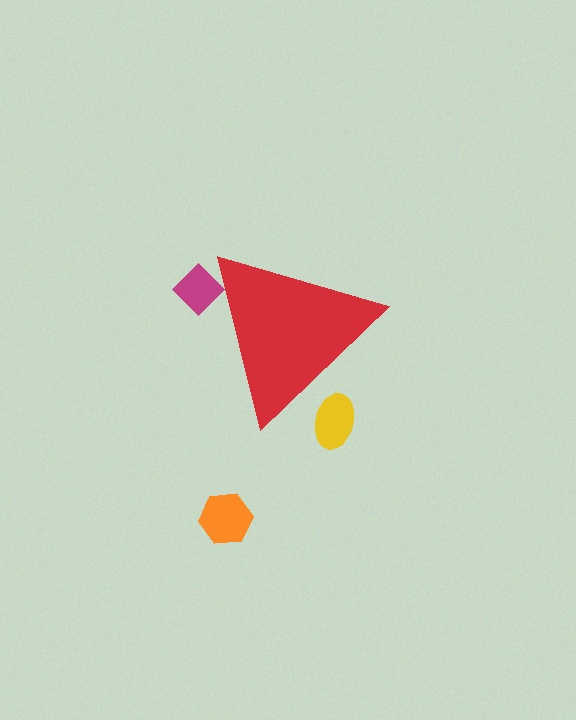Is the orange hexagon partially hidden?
No, the orange hexagon is fully visible.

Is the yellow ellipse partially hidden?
Yes, the yellow ellipse is partially hidden behind the red triangle.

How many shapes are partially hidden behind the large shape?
2 shapes are partially hidden.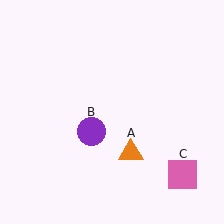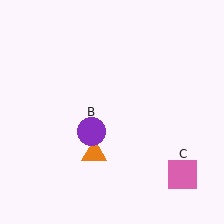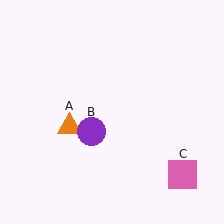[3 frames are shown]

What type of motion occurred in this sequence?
The orange triangle (object A) rotated clockwise around the center of the scene.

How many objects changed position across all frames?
1 object changed position: orange triangle (object A).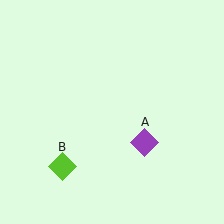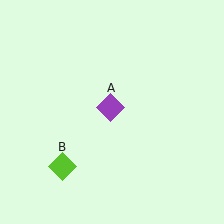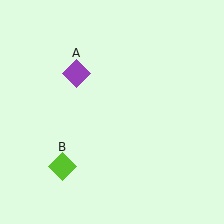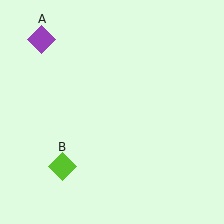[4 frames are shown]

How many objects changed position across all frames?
1 object changed position: purple diamond (object A).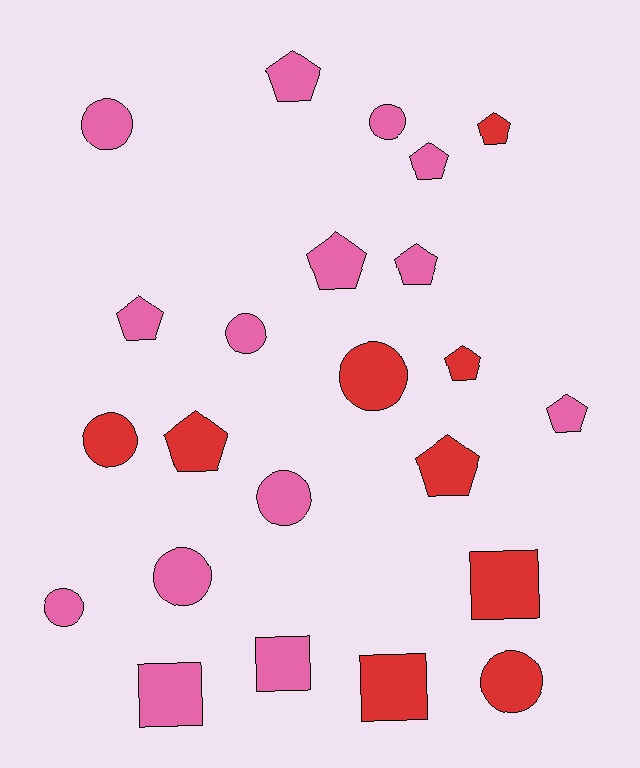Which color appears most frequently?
Pink, with 14 objects.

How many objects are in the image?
There are 23 objects.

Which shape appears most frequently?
Pentagon, with 10 objects.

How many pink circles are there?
There are 6 pink circles.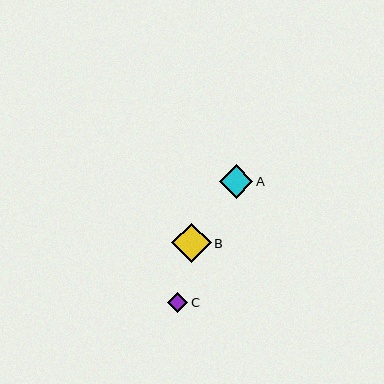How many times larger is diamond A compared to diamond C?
Diamond A is approximately 1.6 times the size of diamond C.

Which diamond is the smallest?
Diamond C is the smallest with a size of approximately 20 pixels.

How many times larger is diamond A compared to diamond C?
Diamond A is approximately 1.6 times the size of diamond C.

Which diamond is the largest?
Diamond B is the largest with a size of approximately 40 pixels.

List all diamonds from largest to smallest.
From largest to smallest: B, A, C.